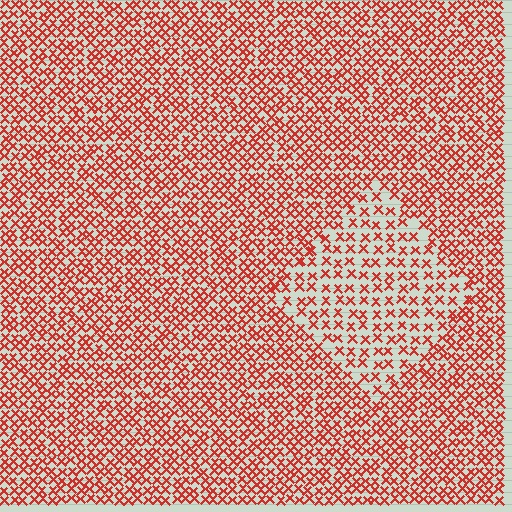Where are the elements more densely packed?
The elements are more densely packed outside the diamond boundary.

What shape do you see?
I see a diamond.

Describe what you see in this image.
The image contains small red elements arranged at two different densities. A diamond-shaped region is visible where the elements are less densely packed than the surrounding area.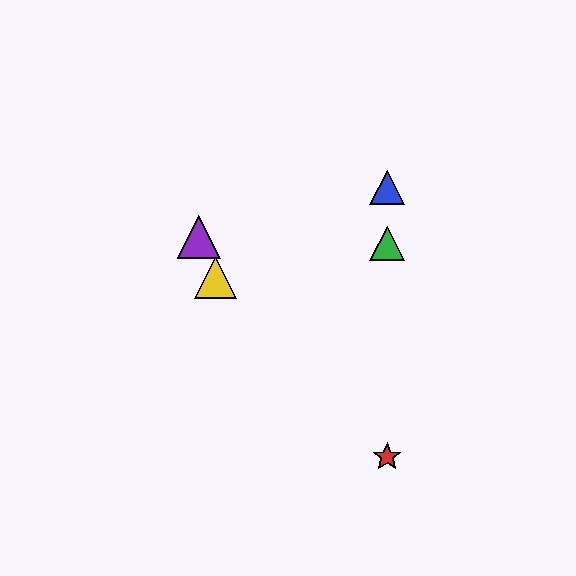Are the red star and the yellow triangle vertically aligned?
No, the red star is at x≈387 and the yellow triangle is at x≈215.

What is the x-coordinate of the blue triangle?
The blue triangle is at x≈387.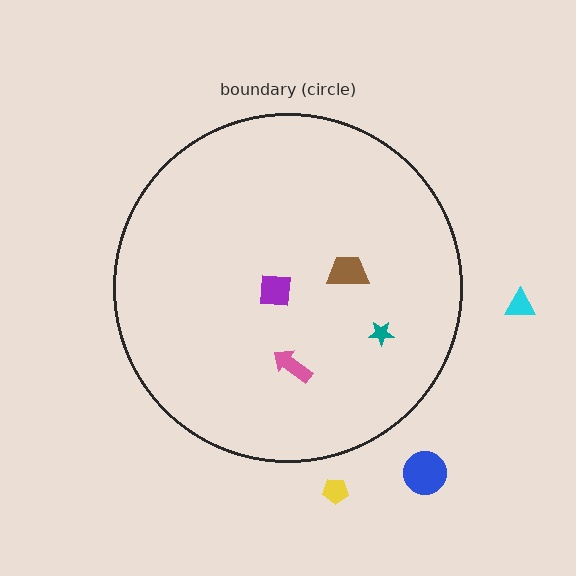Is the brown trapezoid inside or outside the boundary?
Inside.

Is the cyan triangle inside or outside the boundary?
Outside.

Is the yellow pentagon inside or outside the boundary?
Outside.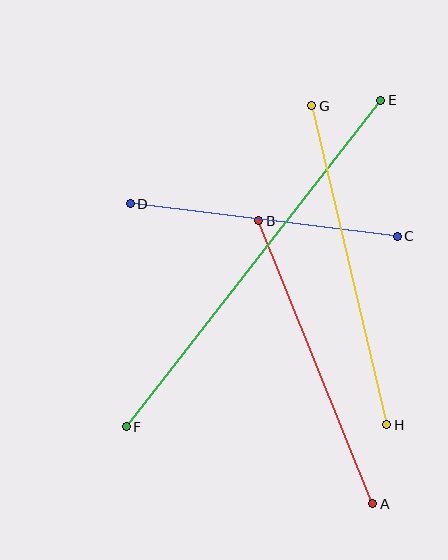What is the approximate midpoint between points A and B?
The midpoint is at approximately (316, 362) pixels.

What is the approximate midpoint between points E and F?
The midpoint is at approximately (253, 264) pixels.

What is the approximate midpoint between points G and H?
The midpoint is at approximately (349, 265) pixels.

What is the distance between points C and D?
The distance is approximately 269 pixels.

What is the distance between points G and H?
The distance is approximately 328 pixels.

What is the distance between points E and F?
The distance is approximately 414 pixels.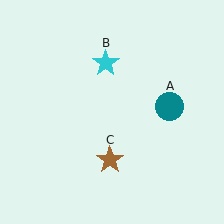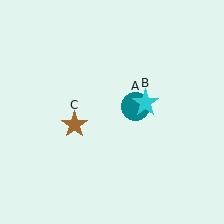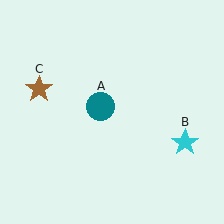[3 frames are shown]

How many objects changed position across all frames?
3 objects changed position: teal circle (object A), cyan star (object B), brown star (object C).